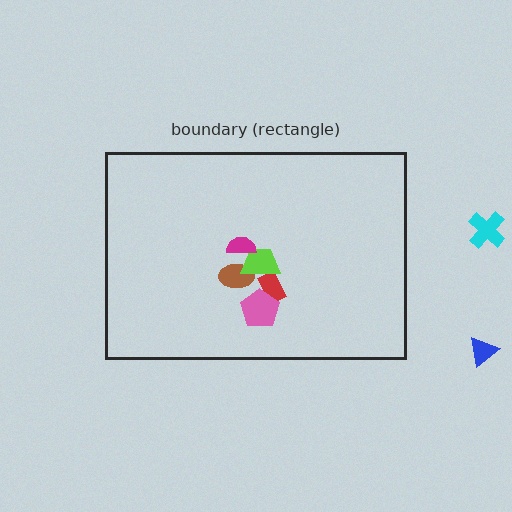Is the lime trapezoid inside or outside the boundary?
Inside.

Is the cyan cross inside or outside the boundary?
Outside.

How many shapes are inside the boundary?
5 inside, 2 outside.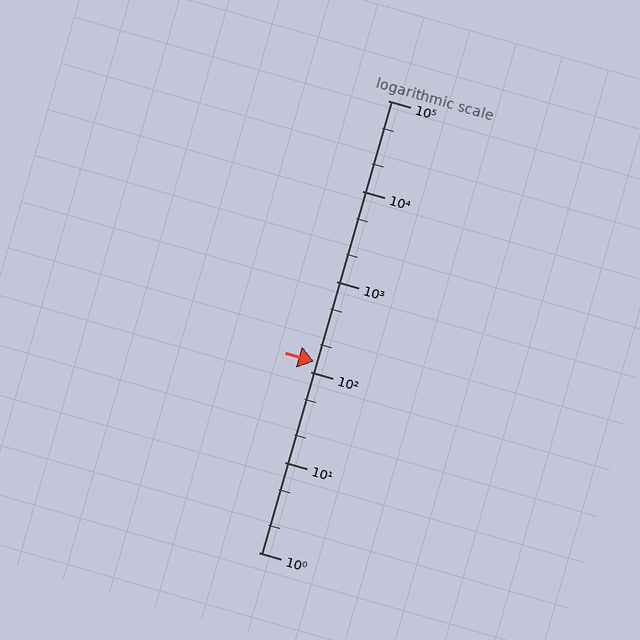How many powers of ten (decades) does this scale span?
The scale spans 5 decades, from 1 to 100000.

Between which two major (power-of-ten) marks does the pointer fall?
The pointer is between 100 and 1000.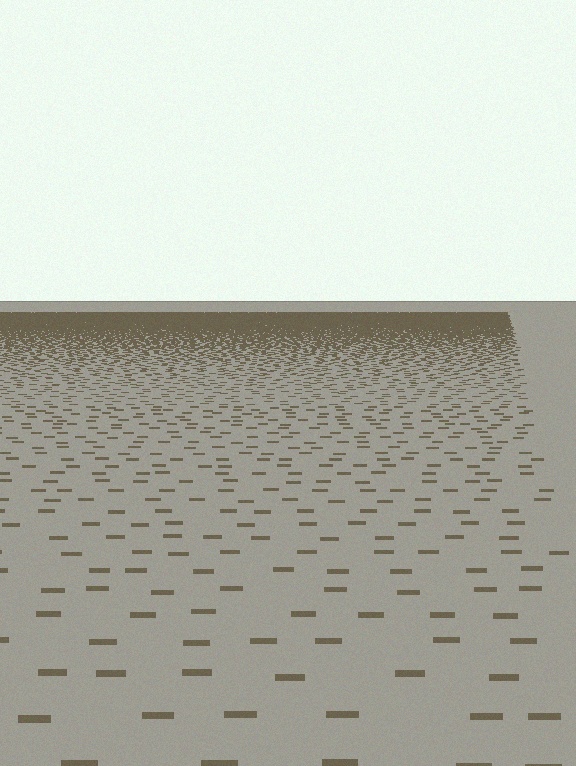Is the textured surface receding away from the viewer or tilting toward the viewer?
The surface is receding away from the viewer. Texture elements get smaller and denser toward the top.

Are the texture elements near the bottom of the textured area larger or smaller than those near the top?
Larger. Near the bottom, elements are closer to the viewer and appear at a bigger on-screen size.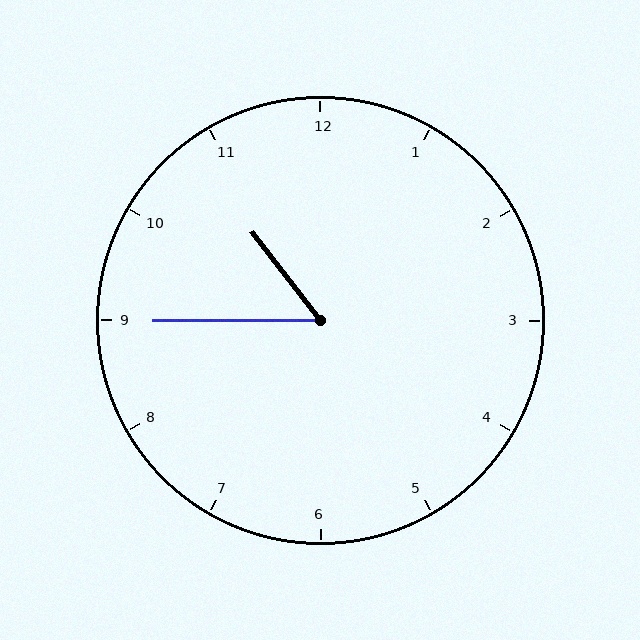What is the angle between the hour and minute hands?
Approximately 52 degrees.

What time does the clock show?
10:45.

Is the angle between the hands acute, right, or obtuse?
It is acute.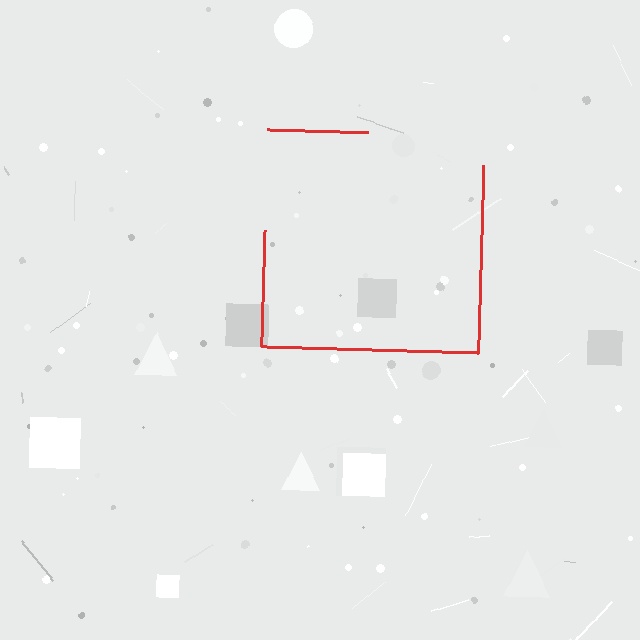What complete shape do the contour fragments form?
The contour fragments form a square.